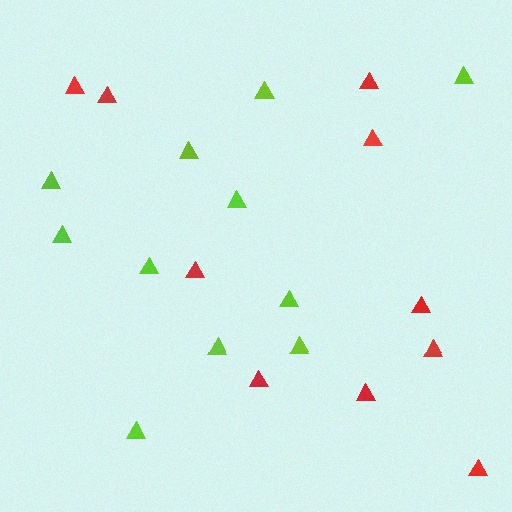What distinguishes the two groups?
There are 2 groups: one group of lime triangles (11) and one group of red triangles (10).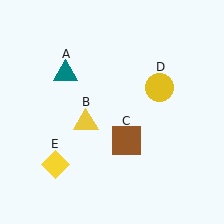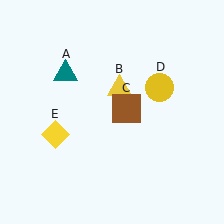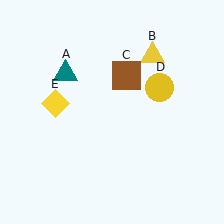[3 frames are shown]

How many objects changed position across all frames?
3 objects changed position: yellow triangle (object B), brown square (object C), yellow diamond (object E).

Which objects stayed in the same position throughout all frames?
Teal triangle (object A) and yellow circle (object D) remained stationary.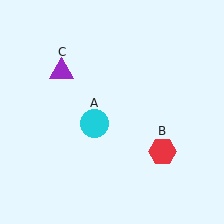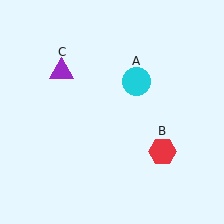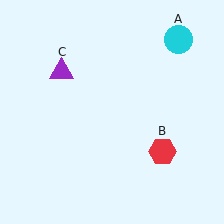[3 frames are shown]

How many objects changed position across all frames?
1 object changed position: cyan circle (object A).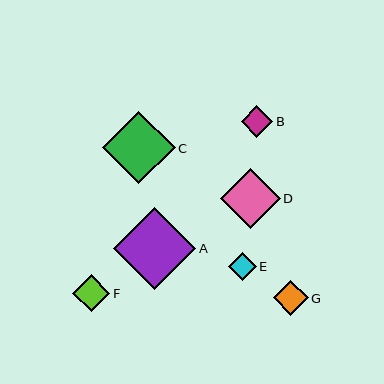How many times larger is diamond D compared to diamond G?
Diamond D is approximately 1.8 times the size of diamond G.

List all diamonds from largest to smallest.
From largest to smallest: A, C, D, F, G, B, E.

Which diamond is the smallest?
Diamond E is the smallest with a size of approximately 28 pixels.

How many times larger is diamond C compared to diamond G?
Diamond C is approximately 2.1 times the size of diamond G.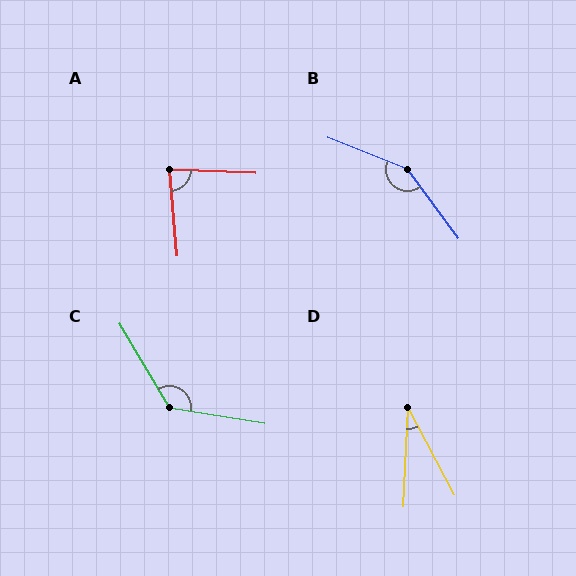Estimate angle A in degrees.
Approximately 83 degrees.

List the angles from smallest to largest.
D (30°), A (83°), C (130°), B (148°).